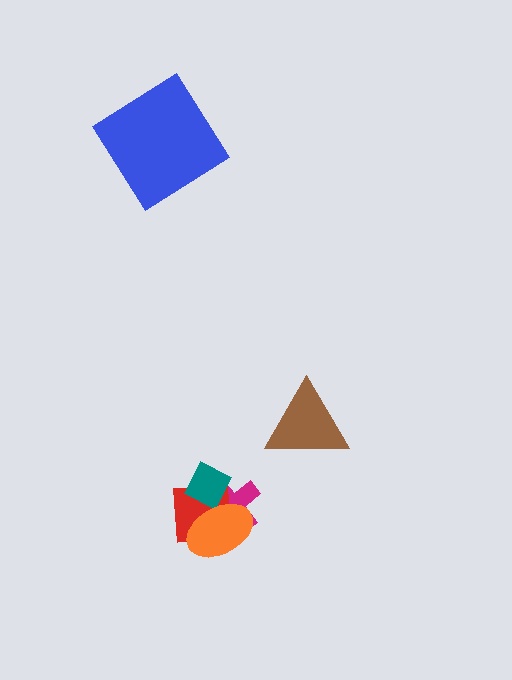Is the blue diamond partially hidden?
No, no other shape covers it.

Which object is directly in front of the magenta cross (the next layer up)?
The red square is directly in front of the magenta cross.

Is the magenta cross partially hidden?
Yes, it is partially covered by another shape.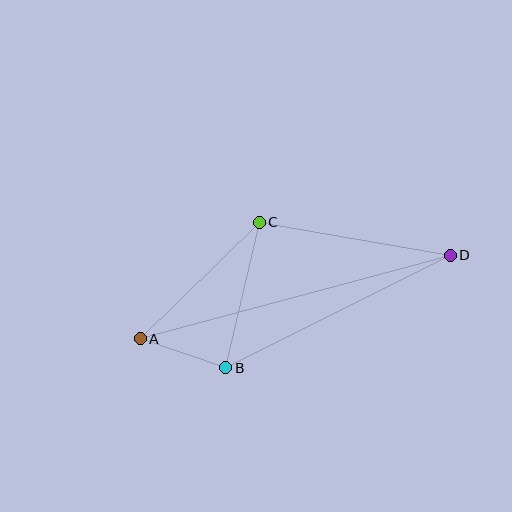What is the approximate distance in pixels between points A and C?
The distance between A and C is approximately 167 pixels.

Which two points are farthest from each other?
Points A and D are farthest from each other.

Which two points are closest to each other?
Points A and B are closest to each other.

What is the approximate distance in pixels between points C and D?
The distance between C and D is approximately 194 pixels.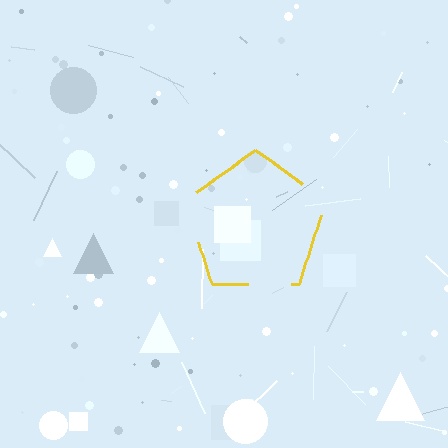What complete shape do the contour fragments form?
The contour fragments form a pentagon.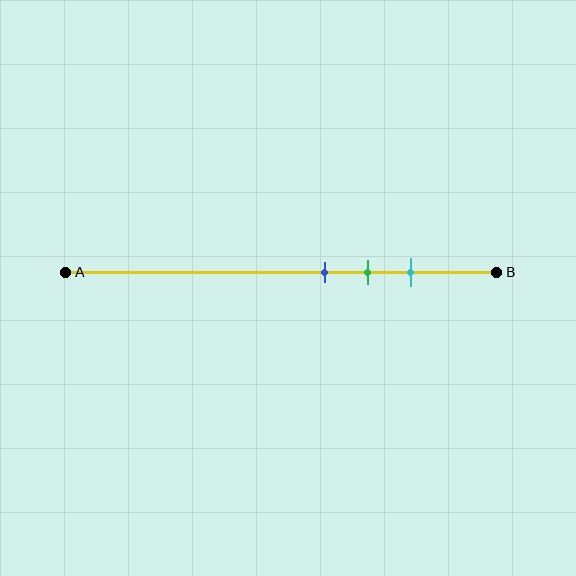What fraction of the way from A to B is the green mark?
The green mark is approximately 70% (0.7) of the way from A to B.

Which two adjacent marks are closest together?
The blue and green marks are the closest adjacent pair.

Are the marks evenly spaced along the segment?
Yes, the marks are approximately evenly spaced.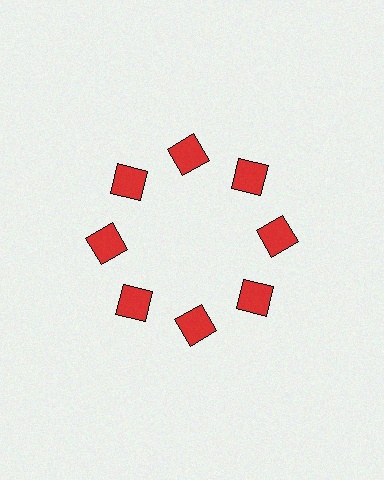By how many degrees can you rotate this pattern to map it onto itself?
The pattern maps onto itself every 45 degrees of rotation.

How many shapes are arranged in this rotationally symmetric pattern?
There are 8 shapes, arranged in 8 groups of 1.